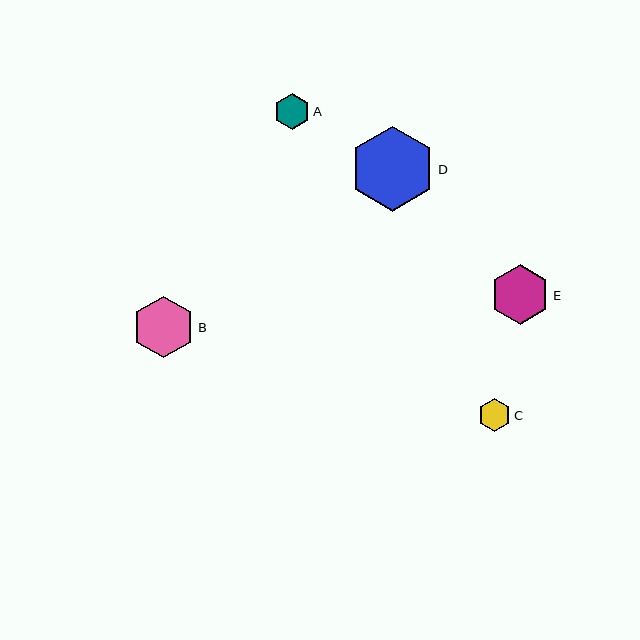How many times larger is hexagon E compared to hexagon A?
Hexagon E is approximately 1.7 times the size of hexagon A.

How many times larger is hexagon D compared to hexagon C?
Hexagon D is approximately 2.6 times the size of hexagon C.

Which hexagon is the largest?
Hexagon D is the largest with a size of approximately 85 pixels.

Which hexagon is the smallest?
Hexagon C is the smallest with a size of approximately 32 pixels.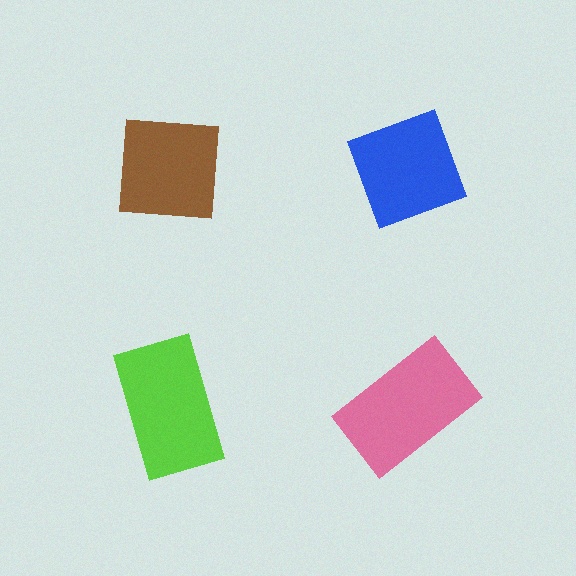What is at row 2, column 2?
A pink rectangle.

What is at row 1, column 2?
A blue diamond.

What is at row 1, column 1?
A brown square.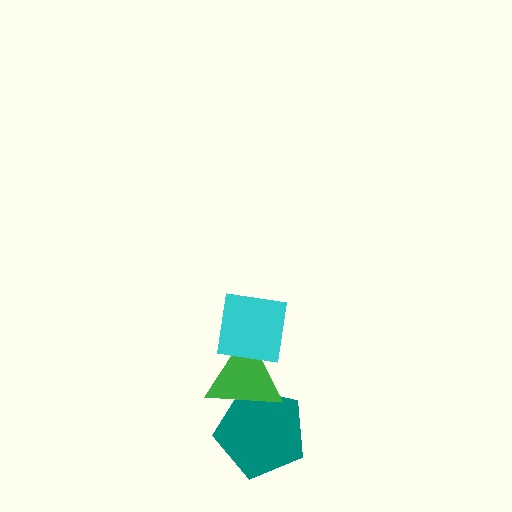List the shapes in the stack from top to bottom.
From top to bottom: the cyan square, the green triangle, the teal pentagon.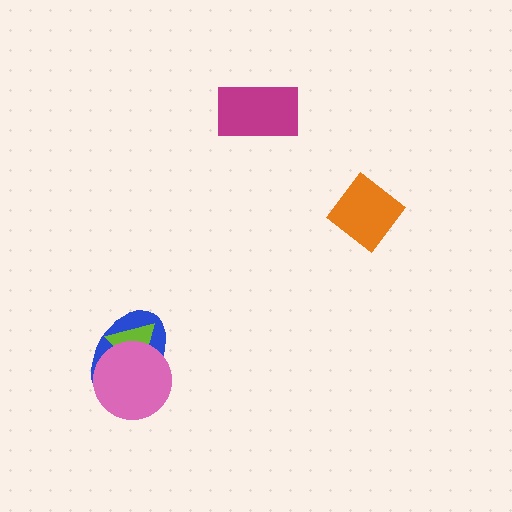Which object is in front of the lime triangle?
The pink circle is in front of the lime triangle.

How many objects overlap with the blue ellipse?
2 objects overlap with the blue ellipse.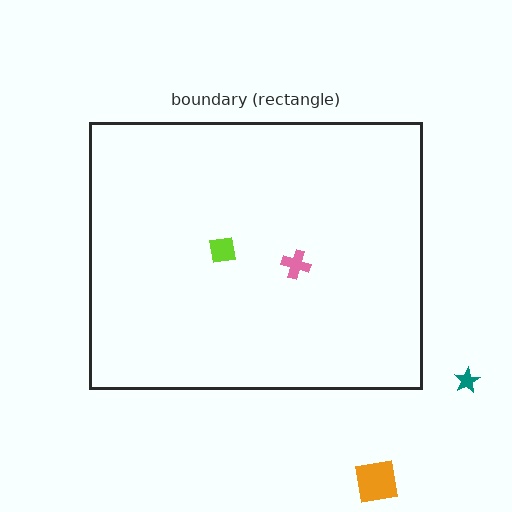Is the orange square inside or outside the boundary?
Outside.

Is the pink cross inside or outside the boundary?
Inside.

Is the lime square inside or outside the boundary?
Inside.